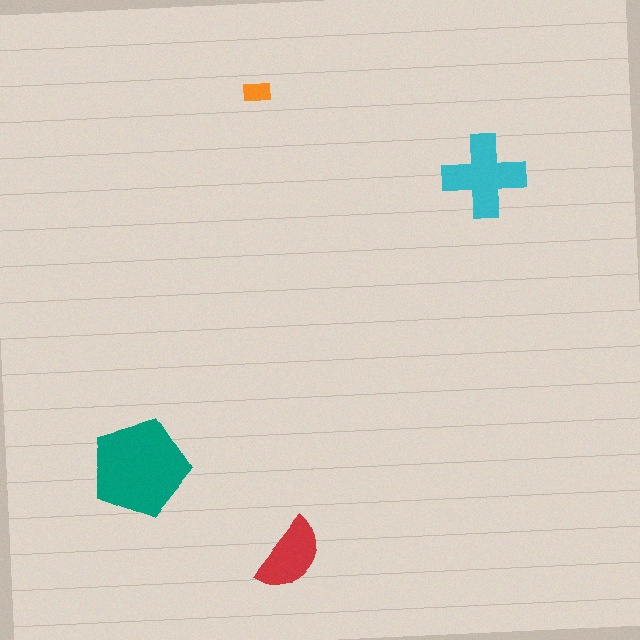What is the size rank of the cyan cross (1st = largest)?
2nd.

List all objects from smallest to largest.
The orange rectangle, the red semicircle, the cyan cross, the teal pentagon.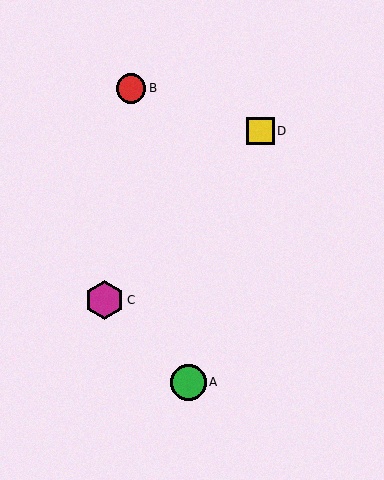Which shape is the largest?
The magenta hexagon (labeled C) is the largest.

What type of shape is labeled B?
Shape B is a red circle.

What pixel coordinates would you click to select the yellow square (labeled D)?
Click at (261, 131) to select the yellow square D.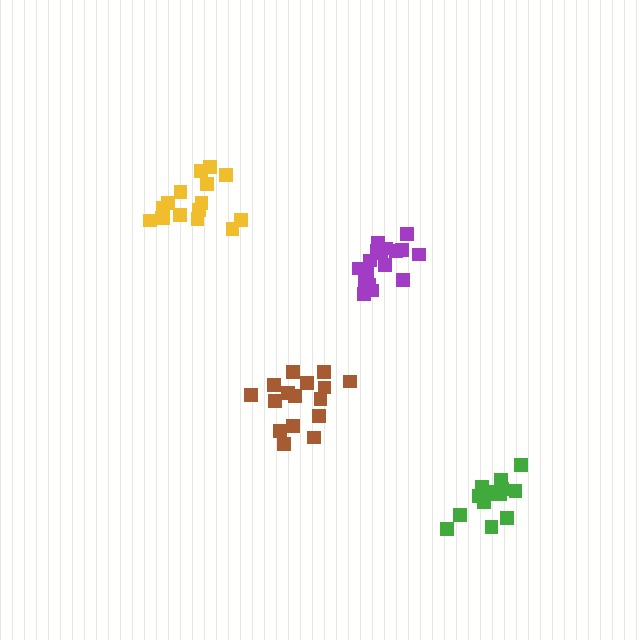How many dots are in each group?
Group 1: 16 dots, Group 2: 16 dots, Group 3: 19 dots, Group 4: 14 dots (65 total).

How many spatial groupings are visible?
There are 4 spatial groupings.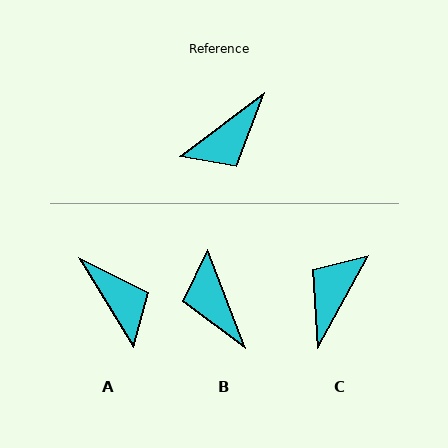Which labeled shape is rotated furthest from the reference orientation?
C, about 155 degrees away.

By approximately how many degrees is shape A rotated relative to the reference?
Approximately 84 degrees counter-clockwise.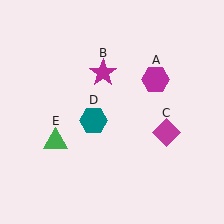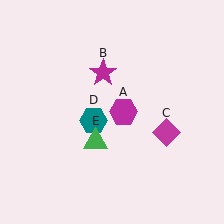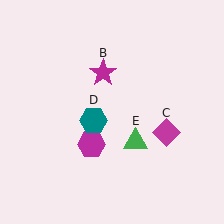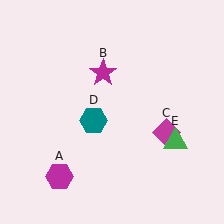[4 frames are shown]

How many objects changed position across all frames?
2 objects changed position: magenta hexagon (object A), green triangle (object E).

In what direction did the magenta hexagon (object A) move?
The magenta hexagon (object A) moved down and to the left.